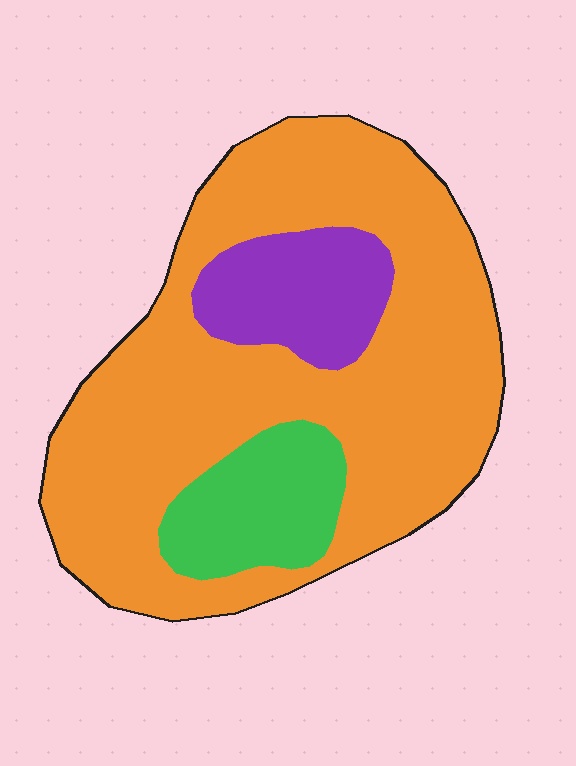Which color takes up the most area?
Orange, at roughly 75%.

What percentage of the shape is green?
Green takes up about one eighth (1/8) of the shape.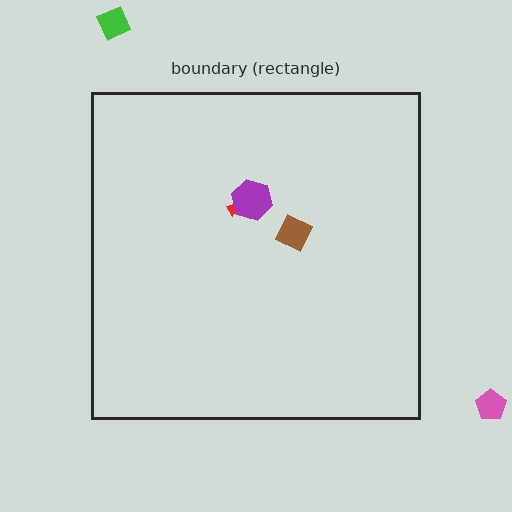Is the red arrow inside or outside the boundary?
Inside.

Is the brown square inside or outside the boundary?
Inside.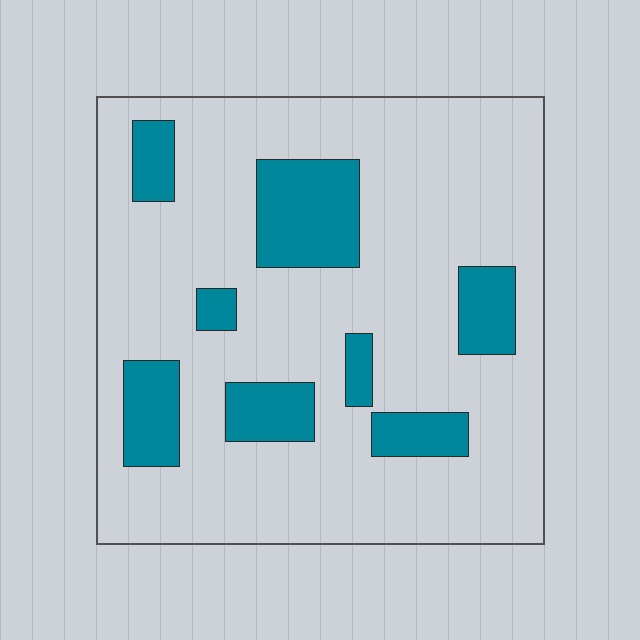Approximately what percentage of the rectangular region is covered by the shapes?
Approximately 20%.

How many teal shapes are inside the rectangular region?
8.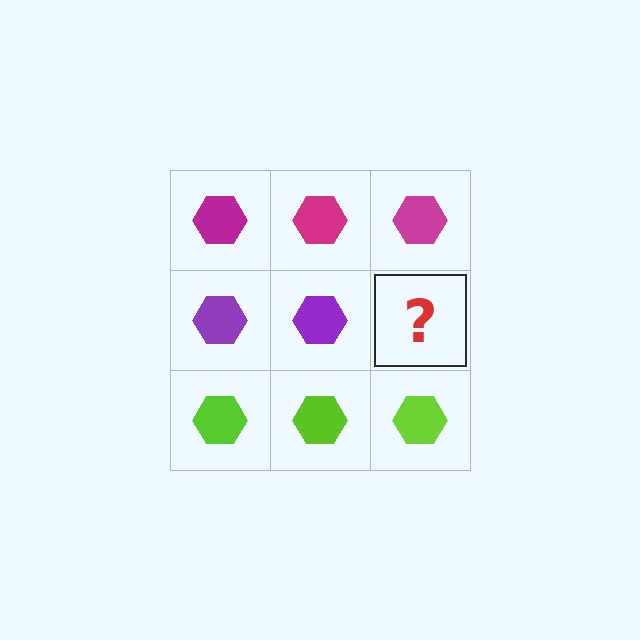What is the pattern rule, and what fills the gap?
The rule is that each row has a consistent color. The gap should be filled with a purple hexagon.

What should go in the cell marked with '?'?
The missing cell should contain a purple hexagon.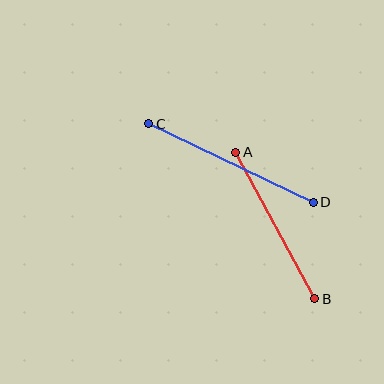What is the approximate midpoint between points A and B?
The midpoint is at approximately (275, 225) pixels.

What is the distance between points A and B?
The distance is approximately 166 pixels.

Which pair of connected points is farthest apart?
Points C and D are farthest apart.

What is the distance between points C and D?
The distance is approximately 182 pixels.